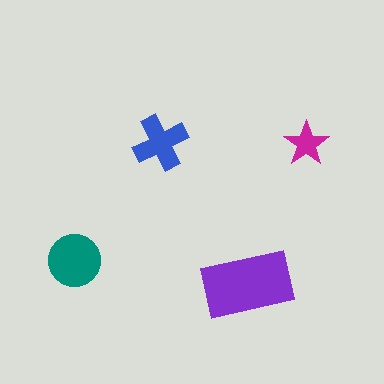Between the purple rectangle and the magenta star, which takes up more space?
The purple rectangle.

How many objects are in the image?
There are 4 objects in the image.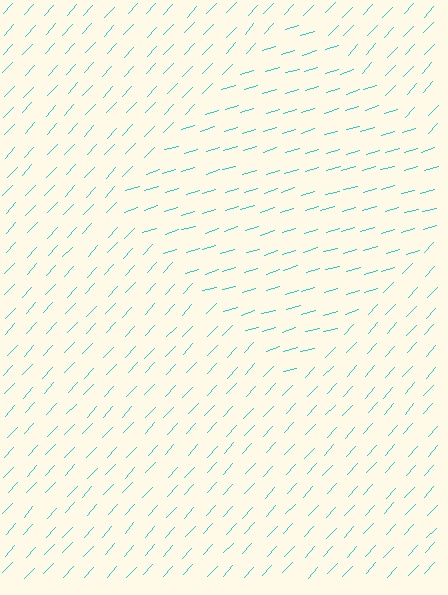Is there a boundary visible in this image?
Yes, there is a texture boundary formed by a change in line orientation.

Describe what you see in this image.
The image is filled with small cyan line segments. A diamond region in the image has lines oriented differently from the surrounding lines, creating a visible texture boundary.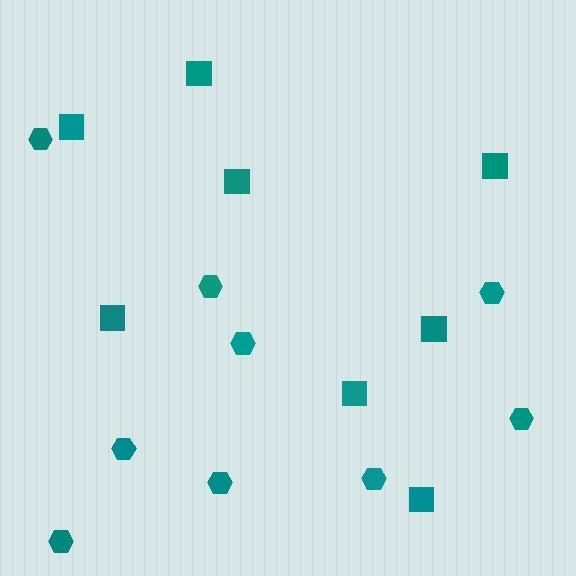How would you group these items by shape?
There are 2 groups: one group of hexagons (9) and one group of squares (8).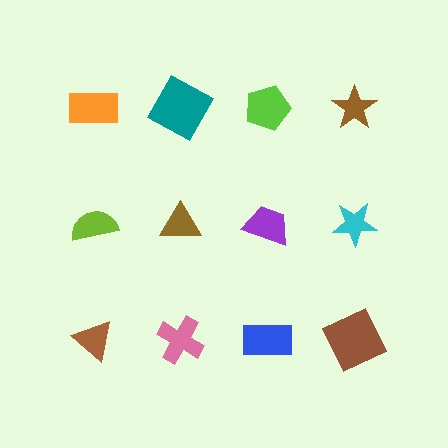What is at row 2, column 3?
A purple trapezoid.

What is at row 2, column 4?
A cyan star.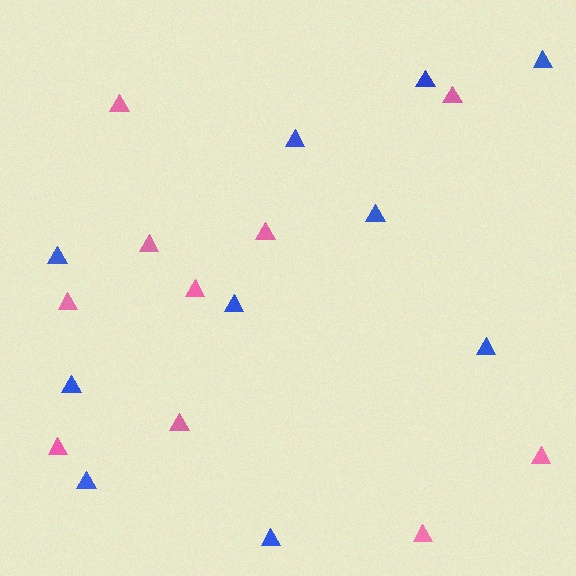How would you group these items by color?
There are 2 groups: one group of blue triangles (10) and one group of pink triangles (10).